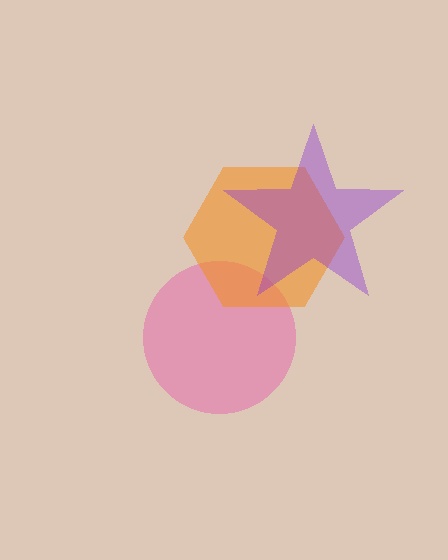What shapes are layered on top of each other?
The layered shapes are: a pink circle, an orange hexagon, a purple star.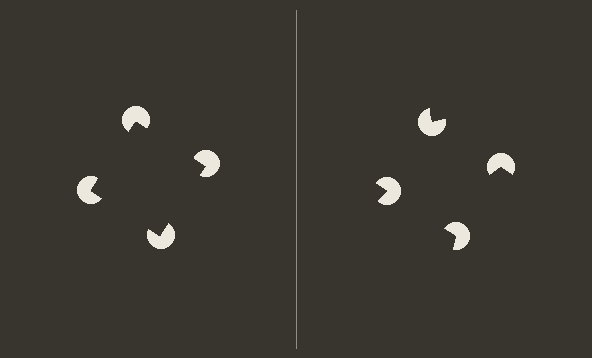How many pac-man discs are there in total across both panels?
8 — 4 on each side.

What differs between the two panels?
The pac-man discs are positioned identically on both sides; only the wedge orientations differ. On the left they align to a square; on the right they are misaligned.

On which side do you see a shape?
An illusory square appears on the left side. On the right side the wedge cuts are rotated, so no coherent shape forms.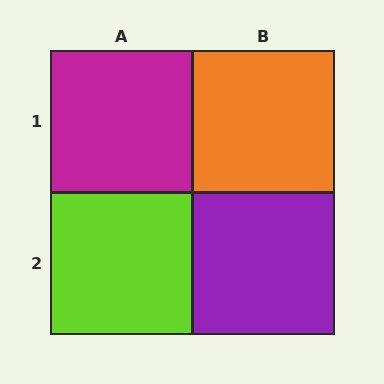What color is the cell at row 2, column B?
Purple.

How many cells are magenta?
1 cell is magenta.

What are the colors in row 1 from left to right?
Magenta, orange.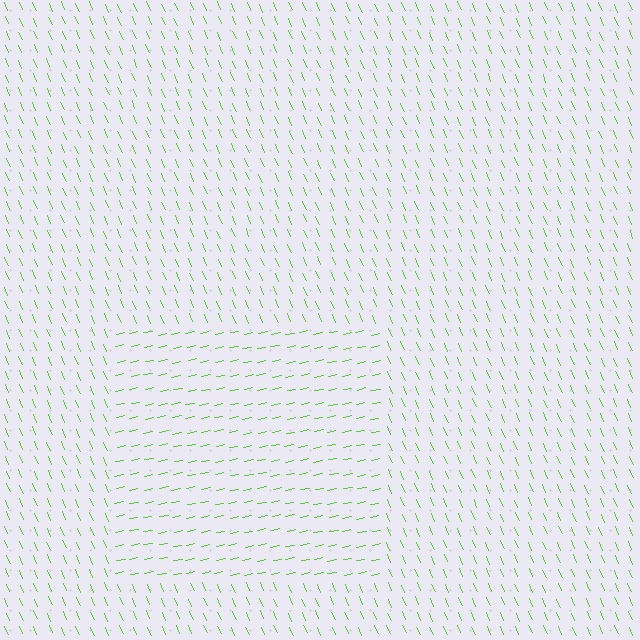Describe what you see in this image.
The image is filled with small lime line segments. A rectangle region in the image has lines oriented differently from the surrounding lines, creating a visible texture boundary.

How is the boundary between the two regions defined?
The boundary is defined purely by a change in line orientation (approximately 78 degrees difference). All lines are the same color and thickness.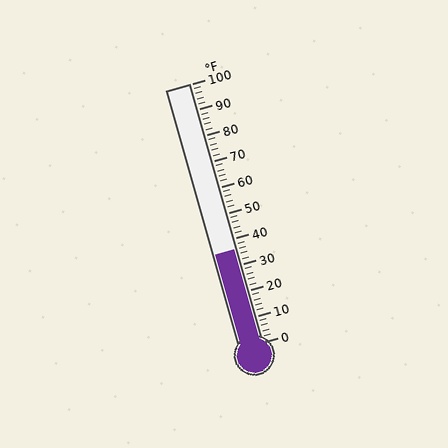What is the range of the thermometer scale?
The thermometer scale ranges from 0°F to 100°F.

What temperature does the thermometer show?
The thermometer shows approximately 36°F.